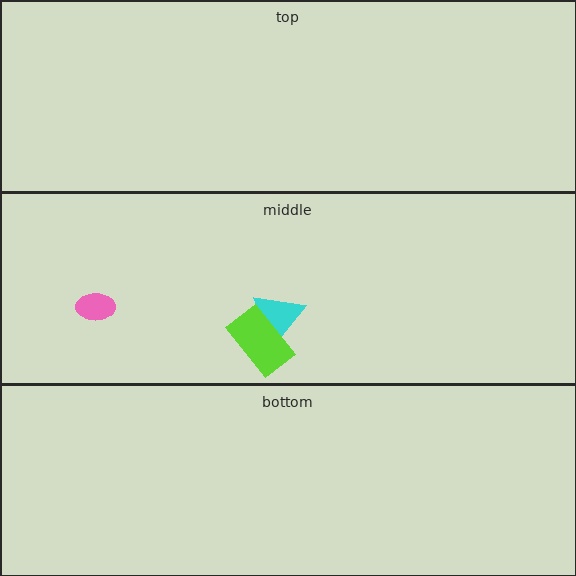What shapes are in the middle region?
The pink ellipse, the cyan triangle, the lime rectangle.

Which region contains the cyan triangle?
The middle region.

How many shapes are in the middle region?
3.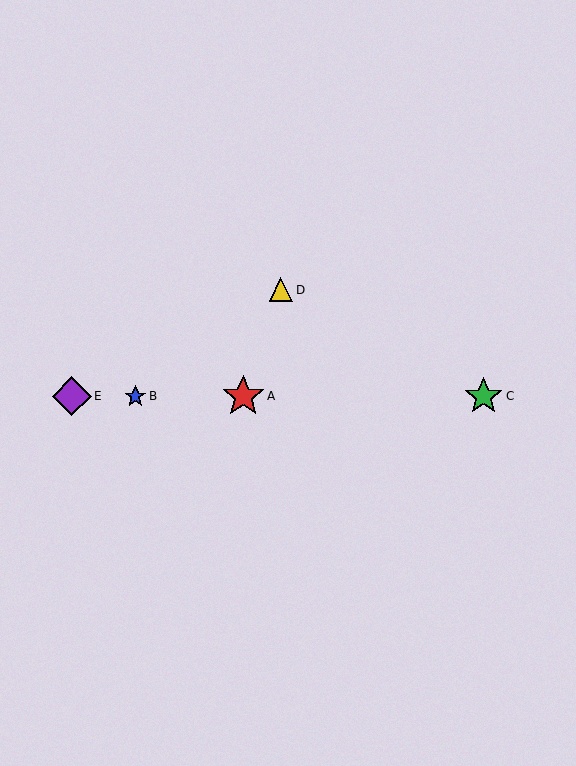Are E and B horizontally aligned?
Yes, both are at y≈396.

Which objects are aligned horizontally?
Objects A, B, C, E are aligned horizontally.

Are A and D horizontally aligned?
No, A is at y≈396 and D is at y≈290.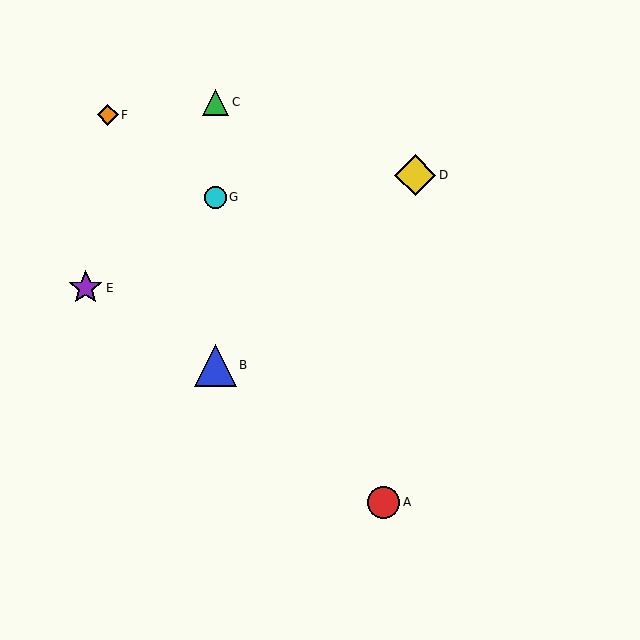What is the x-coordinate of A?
Object A is at x≈384.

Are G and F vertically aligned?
No, G is at x≈215 and F is at x≈108.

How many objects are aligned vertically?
3 objects (B, C, G) are aligned vertically.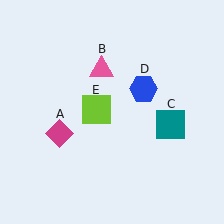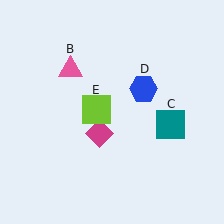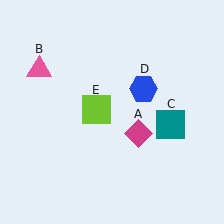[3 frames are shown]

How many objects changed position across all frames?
2 objects changed position: magenta diamond (object A), pink triangle (object B).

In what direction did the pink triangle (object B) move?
The pink triangle (object B) moved left.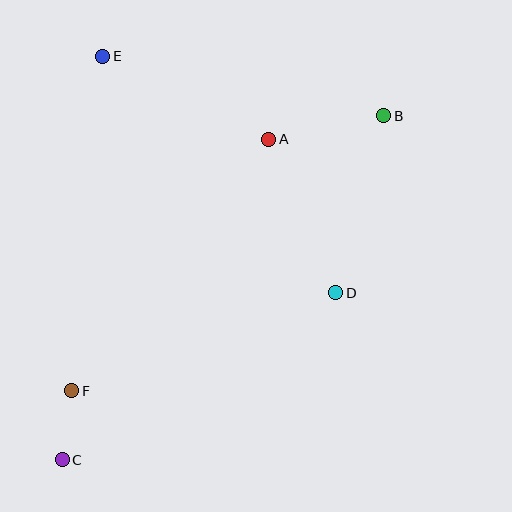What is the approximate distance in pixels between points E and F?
The distance between E and F is approximately 336 pixels.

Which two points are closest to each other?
Points C and F are closest to each other.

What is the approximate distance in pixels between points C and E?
The distance between C and E is approximately 406 pixels.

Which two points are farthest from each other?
Points B and C are farthest from each other.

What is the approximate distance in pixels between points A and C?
The distance between A and C is approximately 381 pixels.